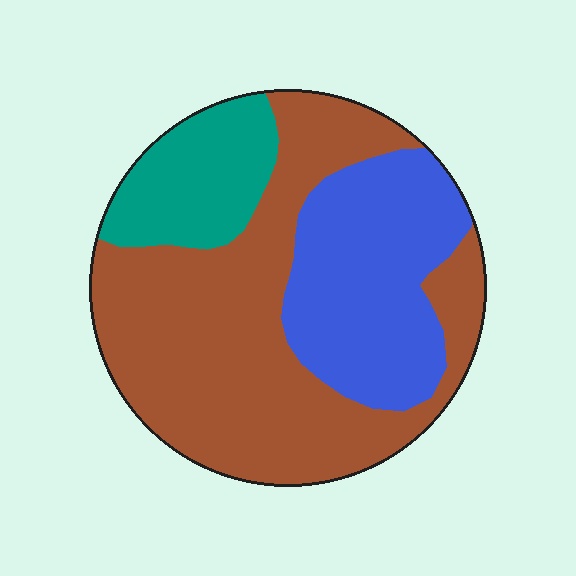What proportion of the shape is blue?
Blue takes up between a quarter and a half of the shape.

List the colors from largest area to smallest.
From largest to smallest: brown, blue, teal.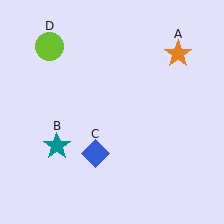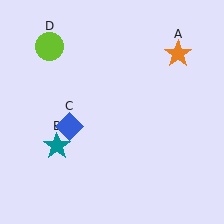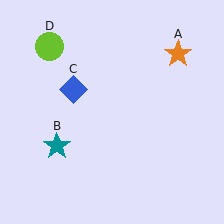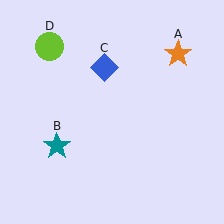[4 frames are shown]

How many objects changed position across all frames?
1 object changed position: blue diamond (object C).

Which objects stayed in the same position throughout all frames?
Orange star (object A) and teal star (object B) and lime circle (object D) remained stationary.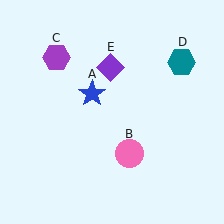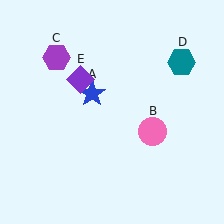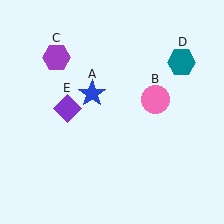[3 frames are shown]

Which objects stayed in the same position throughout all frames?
Blue star (object A) and purple hexagon (object C) and teal hexagon (object D) remained stationary.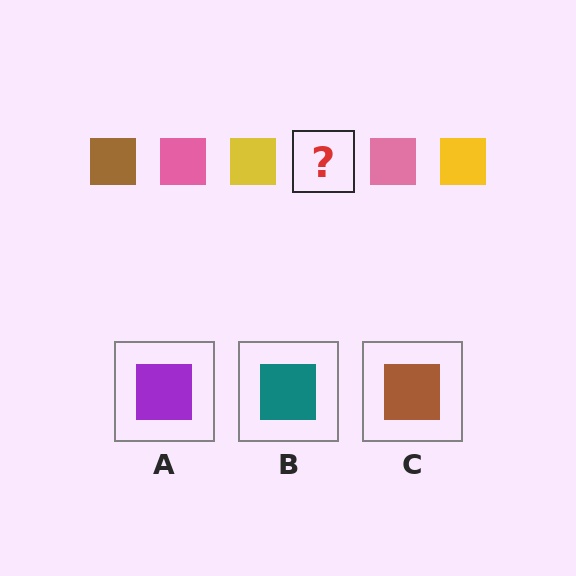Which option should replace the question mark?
Option C.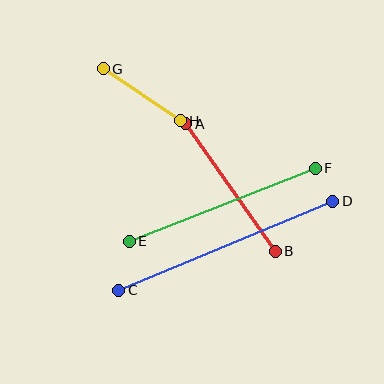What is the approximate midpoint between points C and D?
The midpoint is at approximately (226, 246) pixels.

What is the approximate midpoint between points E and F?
The midpoint is at approximately (222, 205) pixels.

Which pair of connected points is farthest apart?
Points C and D are farthest apart.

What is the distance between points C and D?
The distance is approximately 232 pixels.